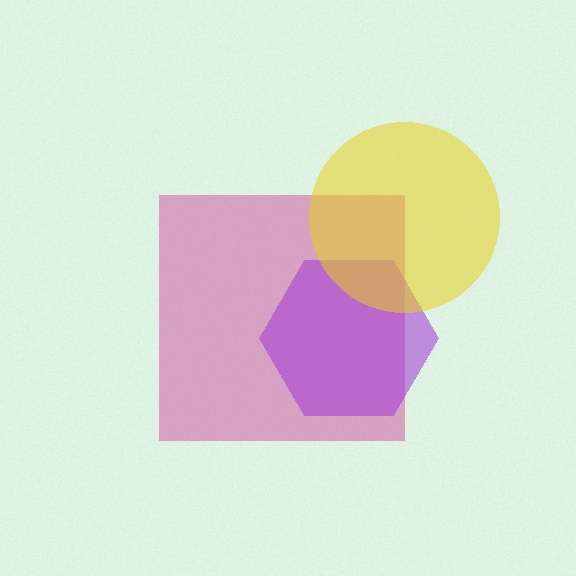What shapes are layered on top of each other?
The layered shapes are: a magenta square, a purple hexagon, a yellow circle.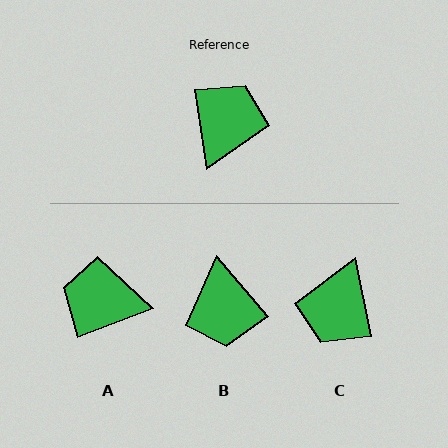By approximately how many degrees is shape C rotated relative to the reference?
Approximately 178 degrees clockwise.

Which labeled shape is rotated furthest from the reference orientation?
C, about 178 degrees away.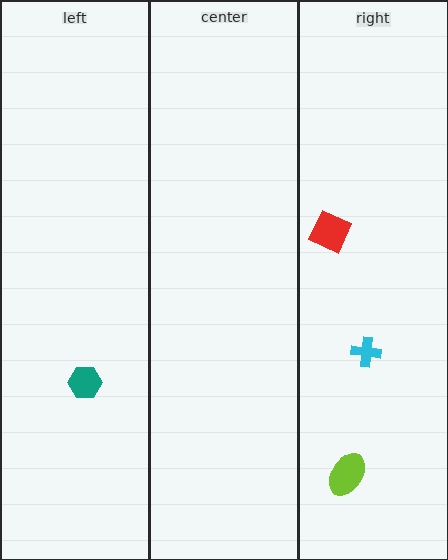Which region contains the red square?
The right region.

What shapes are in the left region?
The teal hexagon.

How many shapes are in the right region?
3.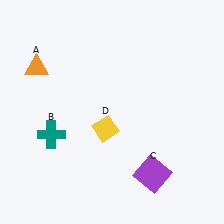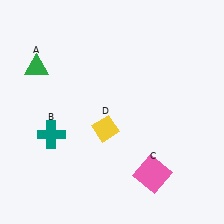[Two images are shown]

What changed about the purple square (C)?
In Image 1, C is purple. In Image 2, it changed to pink.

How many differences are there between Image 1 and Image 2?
There are 2 differences between the two images.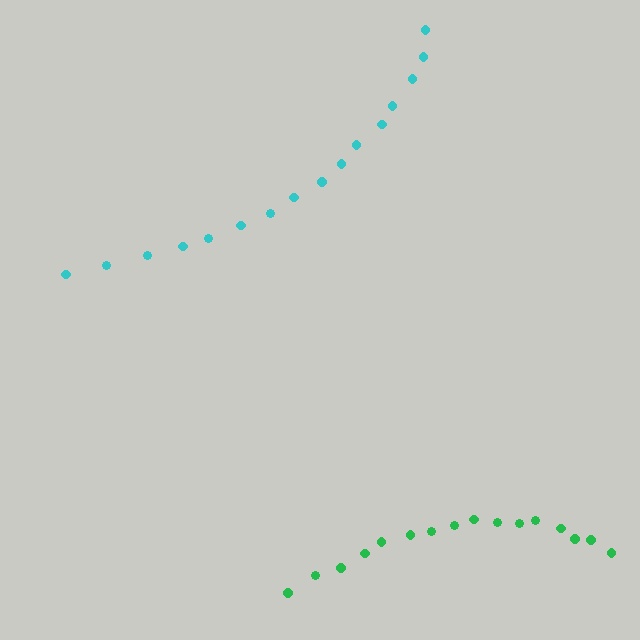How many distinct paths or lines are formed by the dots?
There are 2 distinct paths.